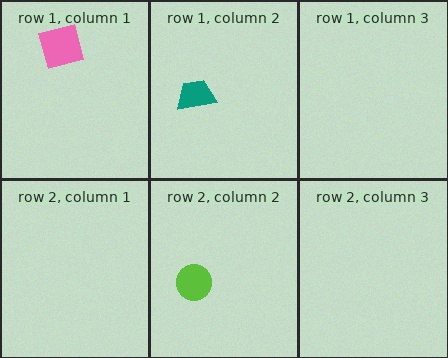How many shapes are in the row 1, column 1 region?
1.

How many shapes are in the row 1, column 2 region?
1.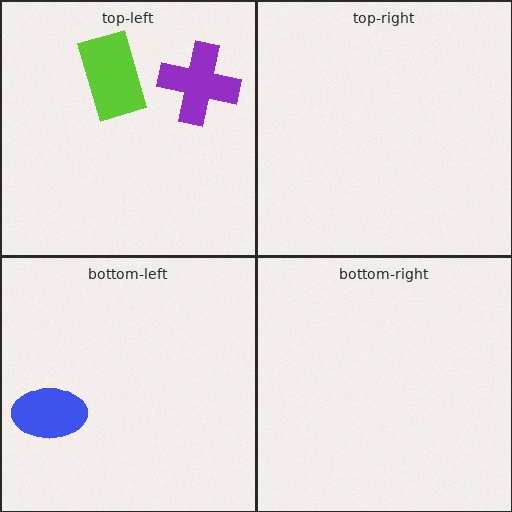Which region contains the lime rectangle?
The top-left region.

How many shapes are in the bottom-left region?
1.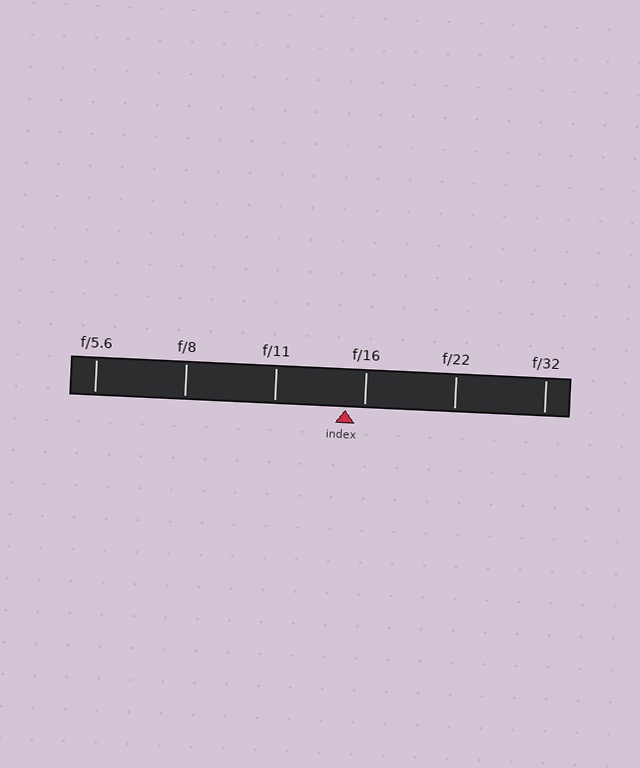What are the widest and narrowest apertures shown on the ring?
The widest aperture shown is f/5.6 and the narrowest is f/32.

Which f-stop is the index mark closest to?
The index mark is closest to f/16.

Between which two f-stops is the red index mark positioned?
The index mark is between f/11 and f/16.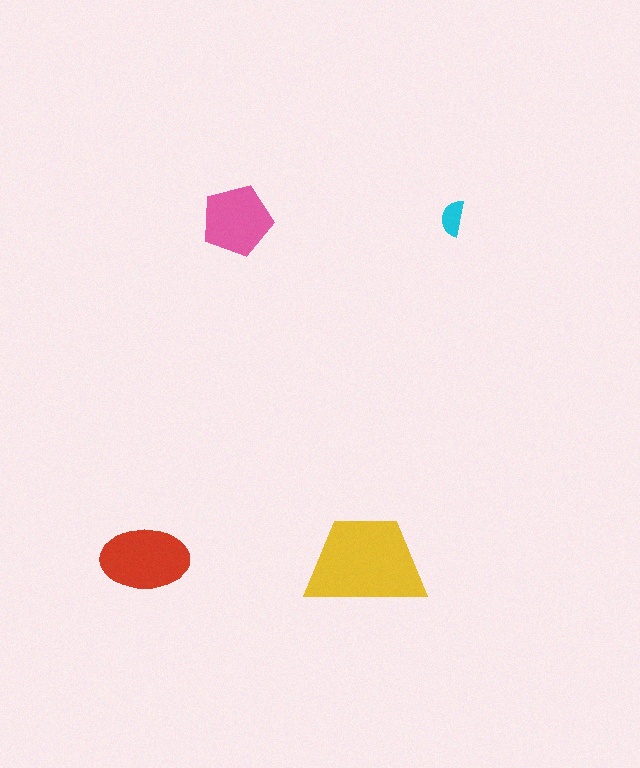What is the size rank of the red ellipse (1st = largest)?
2nd.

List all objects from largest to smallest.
The yellow trapezoid, the red ellipse, the pink pentagon, the cyan semicircle.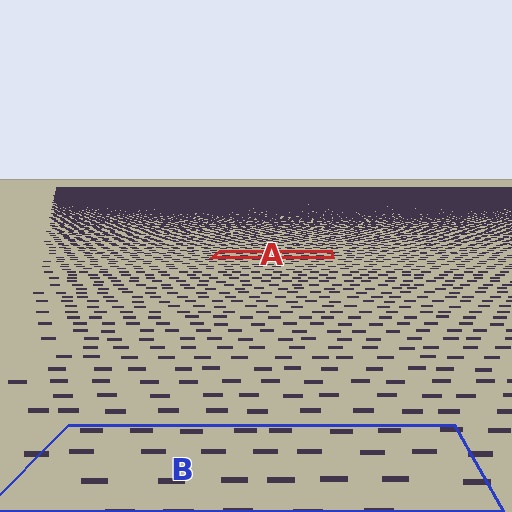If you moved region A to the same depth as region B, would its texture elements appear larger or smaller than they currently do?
They would appear larger. At a closer depth, the same texture elements are projected at a bigger on-screen size.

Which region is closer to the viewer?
Region B is closer. The texture elements there are larger and more spread out.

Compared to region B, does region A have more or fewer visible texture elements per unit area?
Region A has more texture elements per unit area — they are packed more densely because it is farther away.